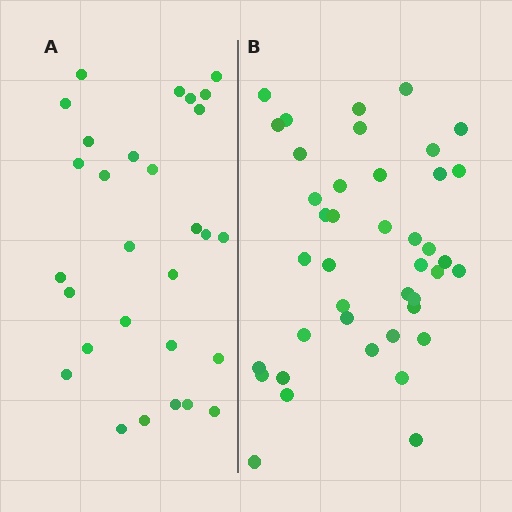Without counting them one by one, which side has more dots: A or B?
Region B (the right region) has more dots.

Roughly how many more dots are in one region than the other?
Region B has roughly 12 or so more dots than region A.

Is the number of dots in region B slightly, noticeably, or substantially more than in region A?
Region B has noticeably more, but not dramatically so. The ratio is roughly 1.4 to 1.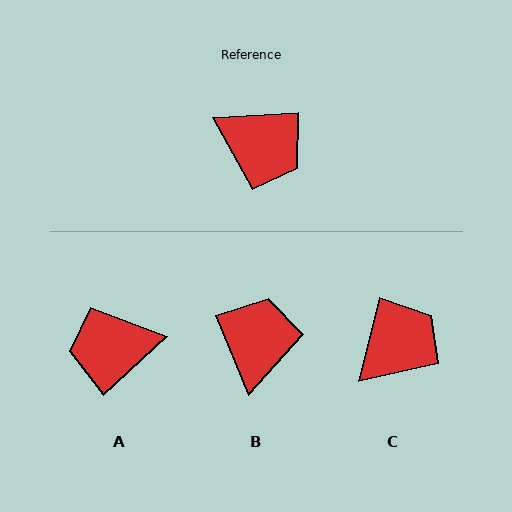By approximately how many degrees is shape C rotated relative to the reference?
Approximately 73 degrees counter-clockwise.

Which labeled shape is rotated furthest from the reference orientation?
A, about 140 degrees away.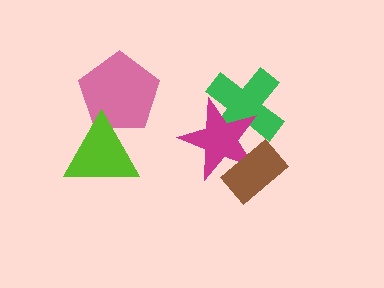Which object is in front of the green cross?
The magenta star is in front of the green cross.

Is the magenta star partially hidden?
Yes, it is partially covered by another shape.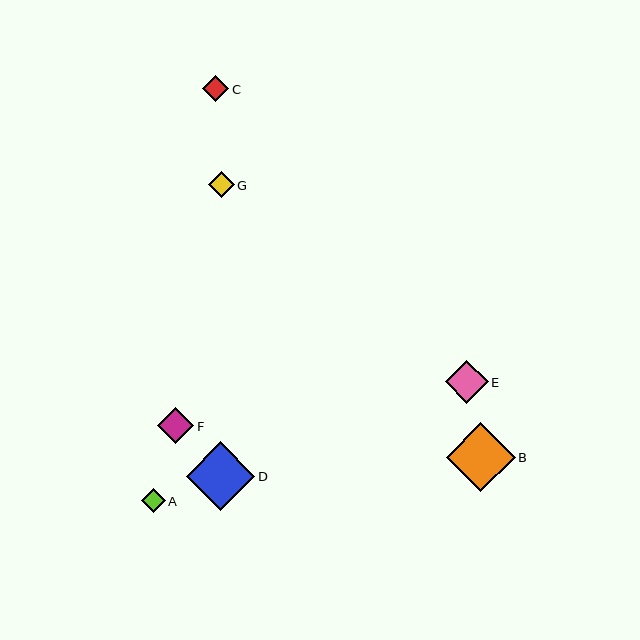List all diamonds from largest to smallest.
From largest to smallest: B, D, E, F, C, G, A.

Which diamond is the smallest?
Diamond A is the smallest with a size of approximately 24 pixels.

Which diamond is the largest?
Diamond B is the largest with a size of approximately 69 pixels.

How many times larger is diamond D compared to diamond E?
Diamond D is approximately 1.6 times the size of diamond E.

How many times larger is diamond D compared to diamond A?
Diamond D is approximately 2.8 times the size of diamond A.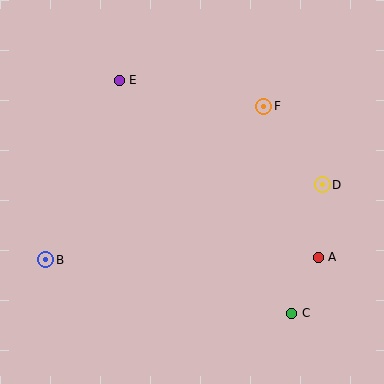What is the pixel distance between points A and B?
The distance between A and B is 273 pixels.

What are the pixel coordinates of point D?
Point D is at (322, 185).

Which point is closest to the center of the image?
Point F at (264, 106) is closest to the center.